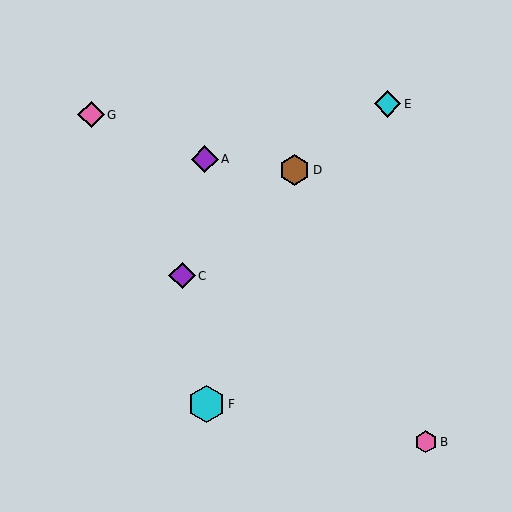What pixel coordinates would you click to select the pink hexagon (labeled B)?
Click at (426, 442) to select the pink hexagon B.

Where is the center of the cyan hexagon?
The center of the cyan hexagon is at (206, 404).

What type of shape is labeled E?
Shape E is a cyan diamond.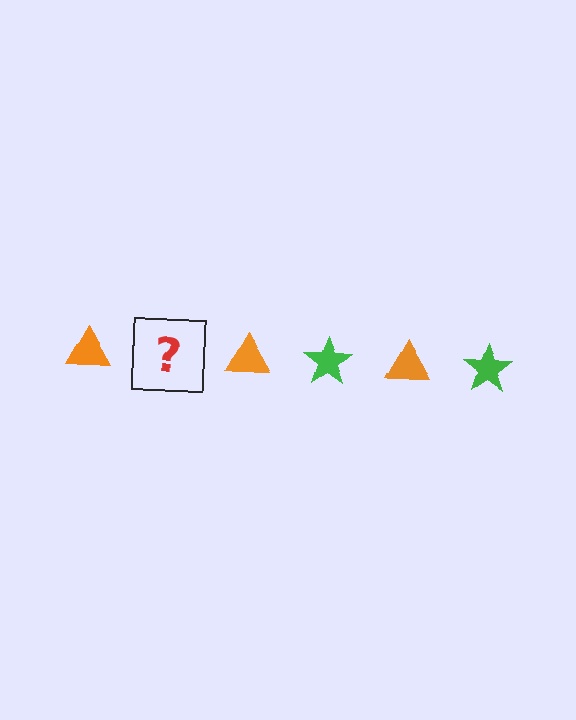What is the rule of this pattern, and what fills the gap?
The rule is that the pattern alternates between orange triangle and green star. The gap should be filled with a green star.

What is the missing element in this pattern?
The missing element is a green star.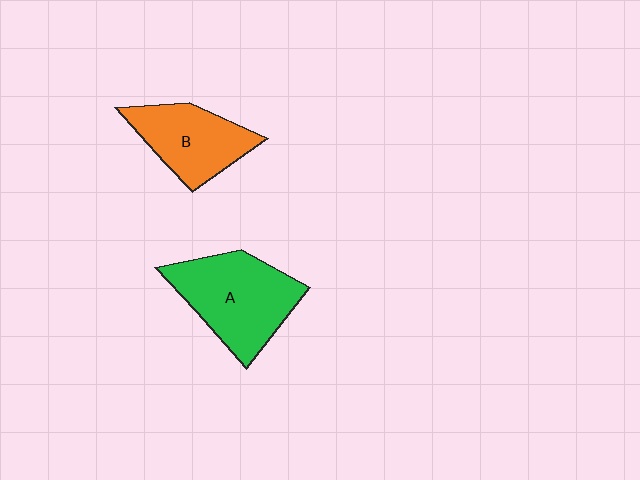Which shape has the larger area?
Shape A (green).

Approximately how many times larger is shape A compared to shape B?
Approximately 1.3 times.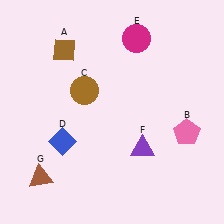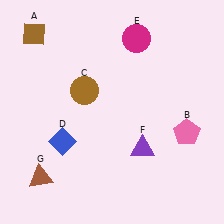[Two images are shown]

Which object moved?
The brown diamond (A) moved left.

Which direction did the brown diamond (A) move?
The brown diamond (A) moved left.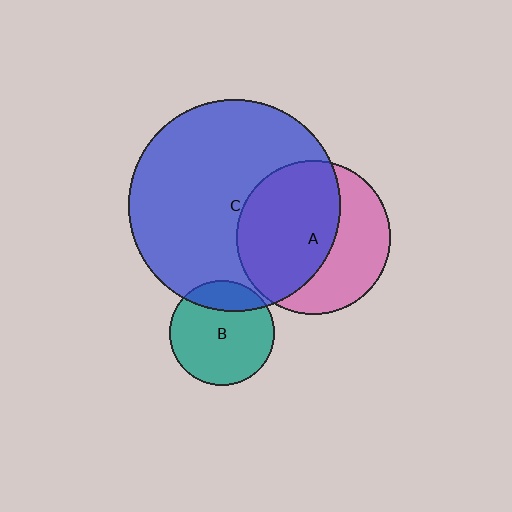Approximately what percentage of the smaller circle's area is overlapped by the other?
Approximately 60%.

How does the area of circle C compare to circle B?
Approximately 4.1 times.